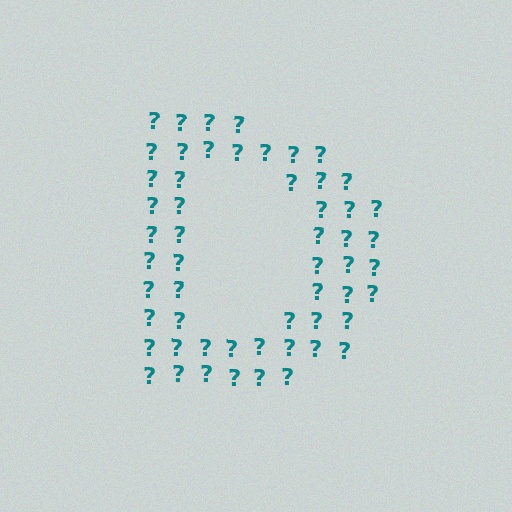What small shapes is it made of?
It is made of small question marks.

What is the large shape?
The large shape is the letter D.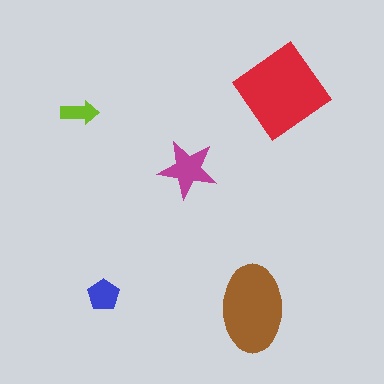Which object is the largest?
The red diamond.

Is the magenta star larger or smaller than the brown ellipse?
Smaller.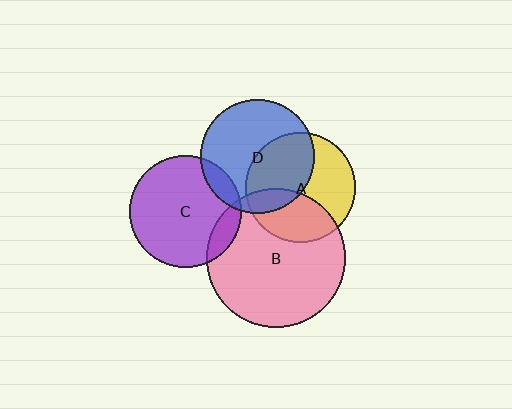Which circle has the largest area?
Circle B (pink).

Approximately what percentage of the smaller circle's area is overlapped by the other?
Approximately 45%.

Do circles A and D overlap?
Yes.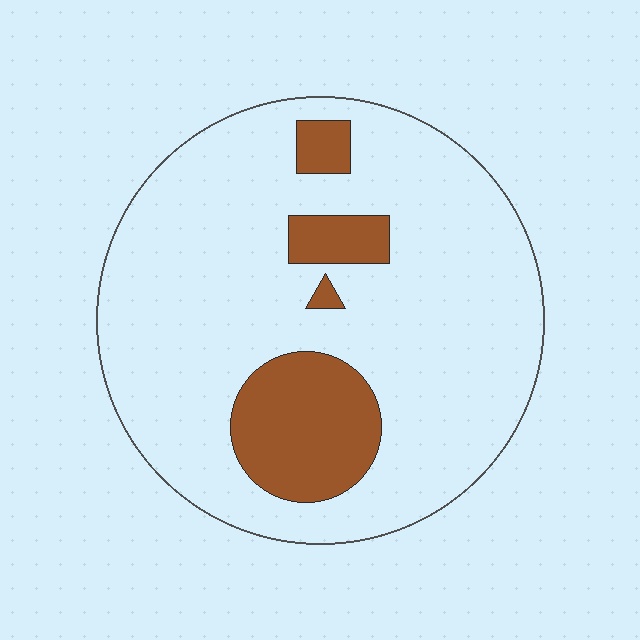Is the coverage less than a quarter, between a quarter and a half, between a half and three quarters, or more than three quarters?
Less than a quarter.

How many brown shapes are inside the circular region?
4.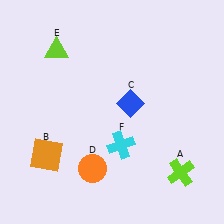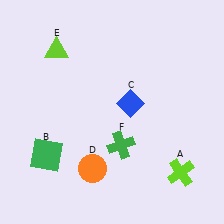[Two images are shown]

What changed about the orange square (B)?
In Image 1, B is orange. In Image 2, it changed to green.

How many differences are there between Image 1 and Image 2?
There are 2 differences between the two images.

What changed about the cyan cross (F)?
In Image 1, F is cyan. In Image 2, it changed to green.